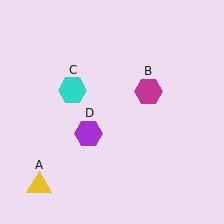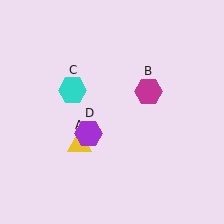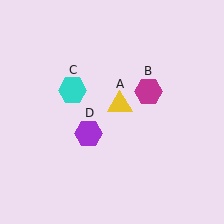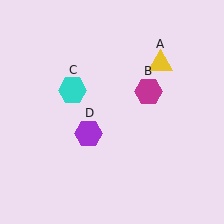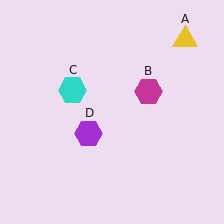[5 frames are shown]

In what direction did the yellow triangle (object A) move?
The yellow triangle (object A) moved up and to the right.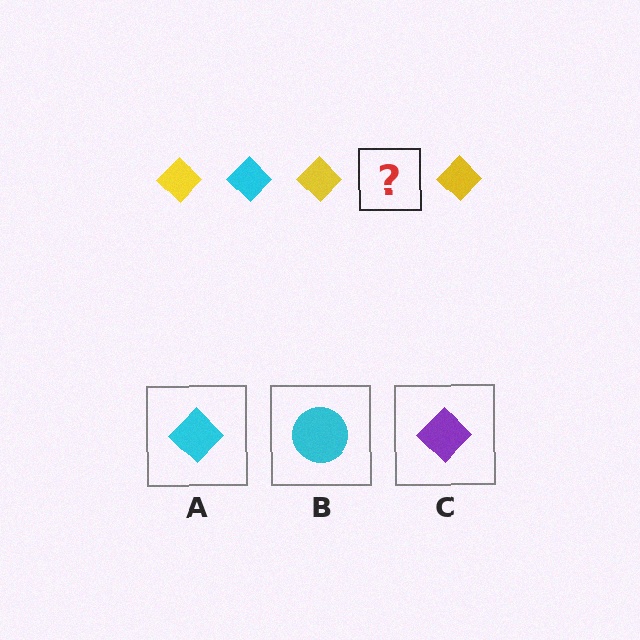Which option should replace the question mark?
Option A.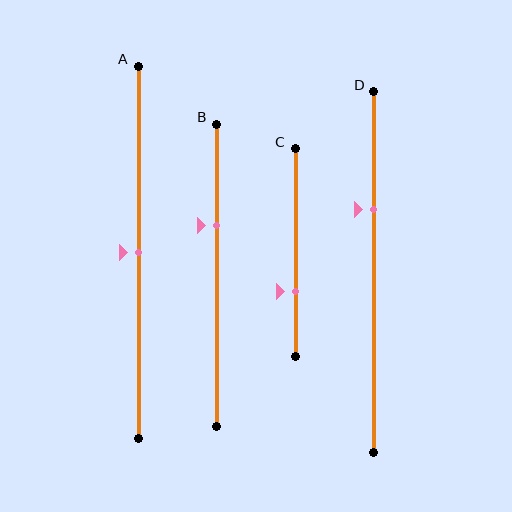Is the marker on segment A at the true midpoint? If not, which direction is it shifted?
Yes, the marker on segment A is at the true midpoint.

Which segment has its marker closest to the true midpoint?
Segment A has its marker closest to the true midpoint.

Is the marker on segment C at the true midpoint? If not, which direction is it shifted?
No, the marker on segment C is shifted downward by about 19% of the segment length.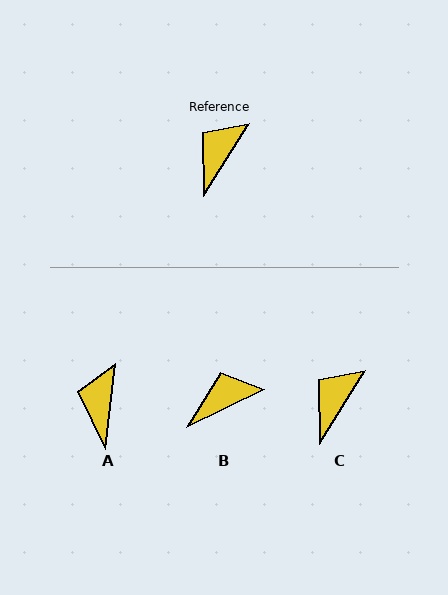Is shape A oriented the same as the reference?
No, it is off by about 26 degrees.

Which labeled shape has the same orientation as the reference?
C.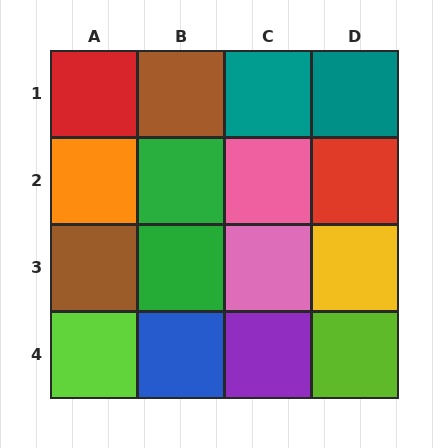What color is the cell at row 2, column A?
Orange.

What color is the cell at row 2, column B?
Green.